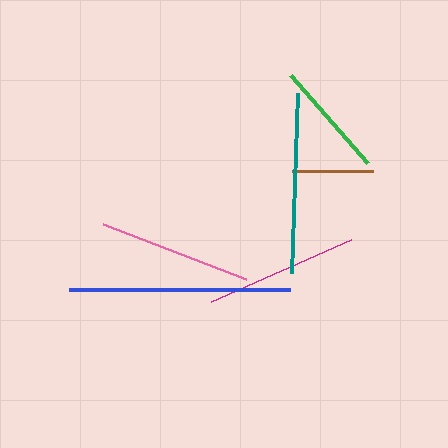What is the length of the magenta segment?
The magenta segment is approximately 152 pixels long.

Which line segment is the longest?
The blue line is the longest at approximately 221 pixels.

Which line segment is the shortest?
The brown line is the shortest at approximately 82 pixels.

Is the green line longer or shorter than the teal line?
The teal line is longer than the green line.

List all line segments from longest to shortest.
From longest to shortest: blue, teal, pink, magenta, green, brown.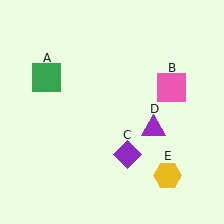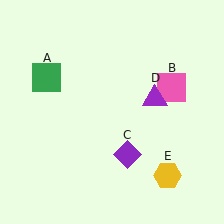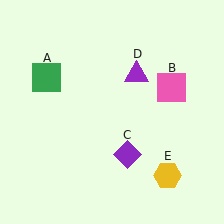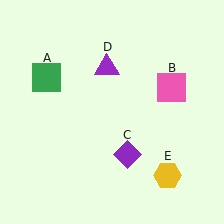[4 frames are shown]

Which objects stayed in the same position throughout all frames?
Green square (object A) and pink square (object B) and purple diamond (object C) and yellow hexagon (object E) remained stationary.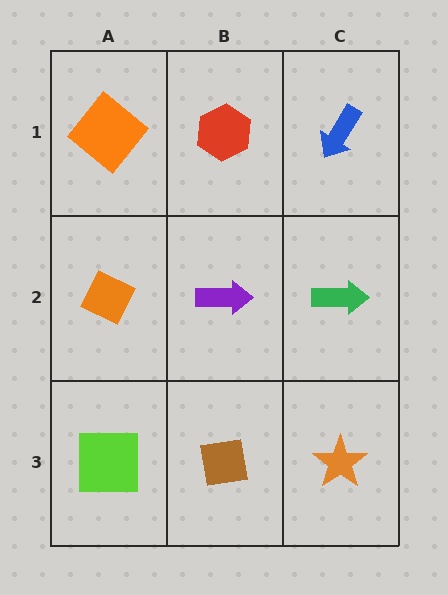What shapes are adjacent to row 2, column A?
An orange diamond (row 1, column A), a lime square (row 3, column A), a purple arrow (row 2, column B).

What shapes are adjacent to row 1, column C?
A green arrow (row 2, column C), a red hexagon (row 1, column B).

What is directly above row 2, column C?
A blue arrow.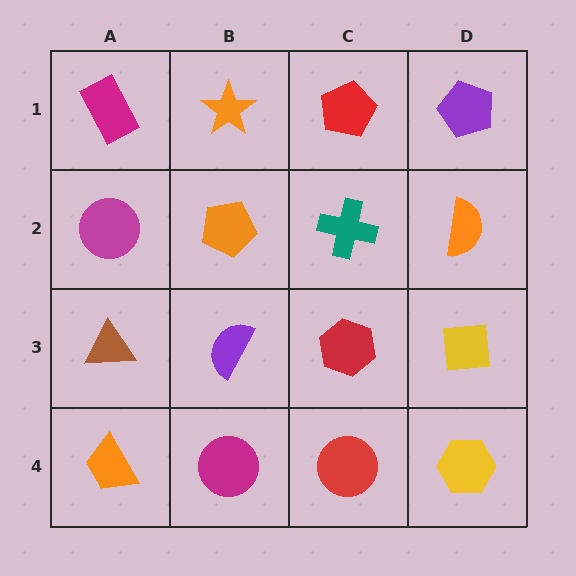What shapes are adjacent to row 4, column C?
A red hexagon (row 3, column C), a magenta circle (row 4, column B), a yellow hexagon (row 4, column D).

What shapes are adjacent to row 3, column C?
A teal cross (row 2, column C), a red circle (row 4, column C), a purple semicircle (row 3, column B), a yellow square (row 3, column D).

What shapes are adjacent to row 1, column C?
A teal cross (row 2, column C), an orange star (row 1, column B), a purple pentagon (row 1, column D).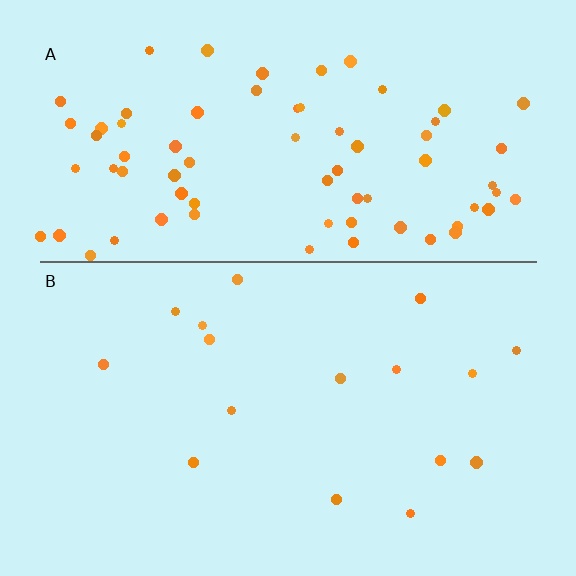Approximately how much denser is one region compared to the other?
Approximately 4.4× — region A over region B.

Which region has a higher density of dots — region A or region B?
A (the top).